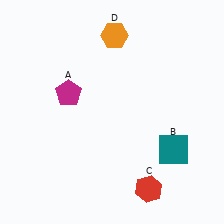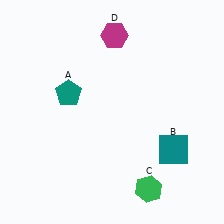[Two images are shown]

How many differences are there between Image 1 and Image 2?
There are 3 differences between the two images.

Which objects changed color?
A changed from magenta to teal. C changed from red to green. D changed from orange to magenta.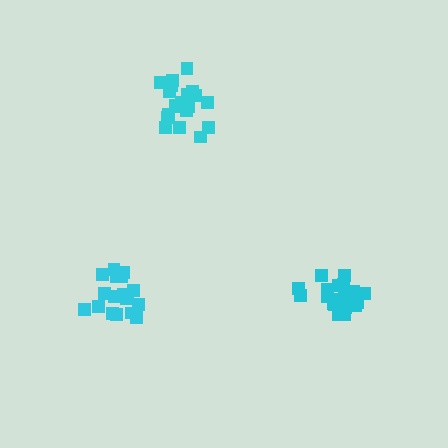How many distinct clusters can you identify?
There are 3 distinct clusters.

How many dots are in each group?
Group 1: 19 dots, Group 2: 21 dots, Group 3: 21 dots (61 total).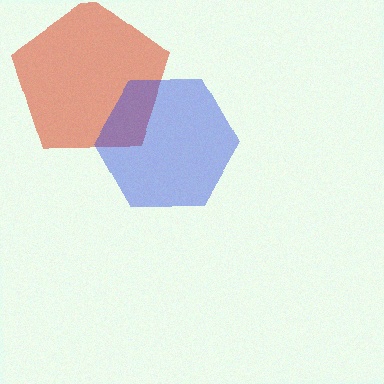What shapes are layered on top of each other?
The layered shapes are: a red pentagon, a blue hexagon.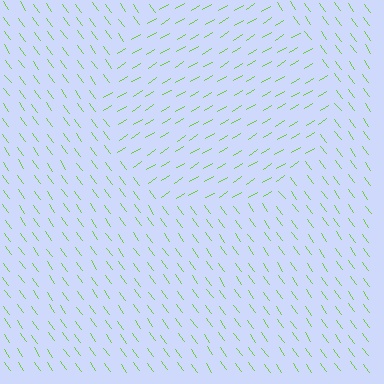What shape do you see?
I see a circle.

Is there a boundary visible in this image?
Yes, there is a texture boundary formed by a change in line orientation.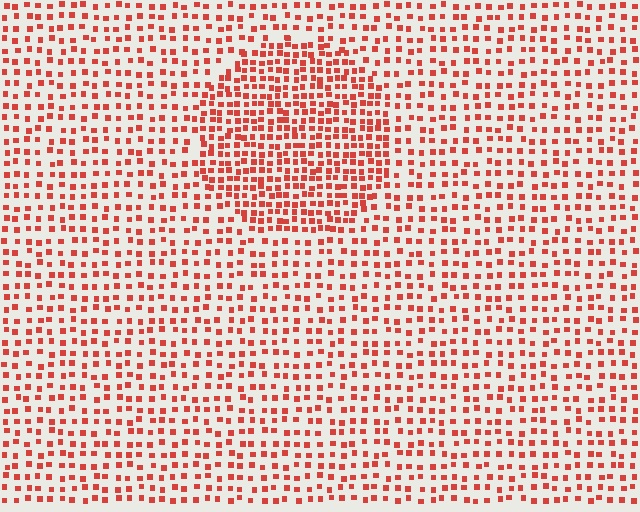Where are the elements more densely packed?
The elements are more densely packed inside the circle boundary.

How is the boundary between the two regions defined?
The boundary is defined by a change in element density (approximately 1.8x ratio). All elements are the same color, size, and shape.